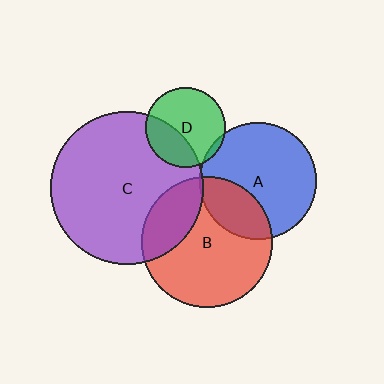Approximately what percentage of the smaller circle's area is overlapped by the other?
Approximately 5%.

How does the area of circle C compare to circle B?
Approximately 1.4 times.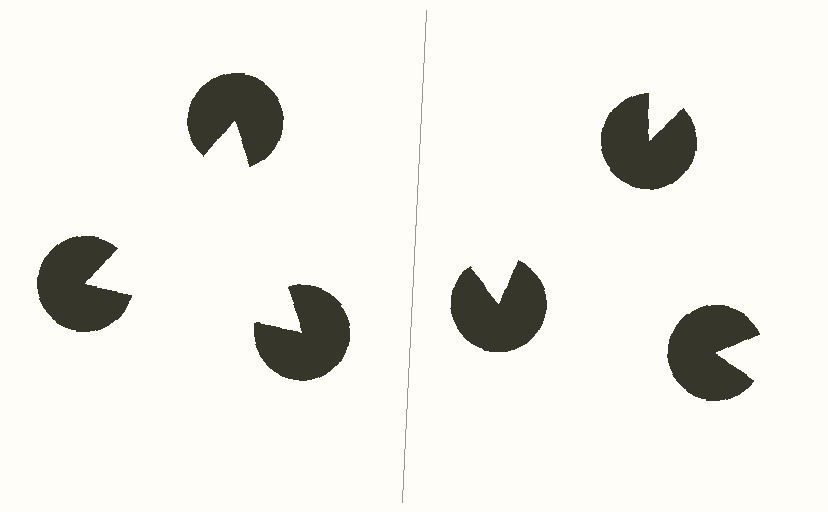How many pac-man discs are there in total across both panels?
6 — 3 on each side.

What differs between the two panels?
The pac-man discs are positioned identically on both sides; only the wedge orientations differ. On the left they align to a triangle; on the right they are misaligned.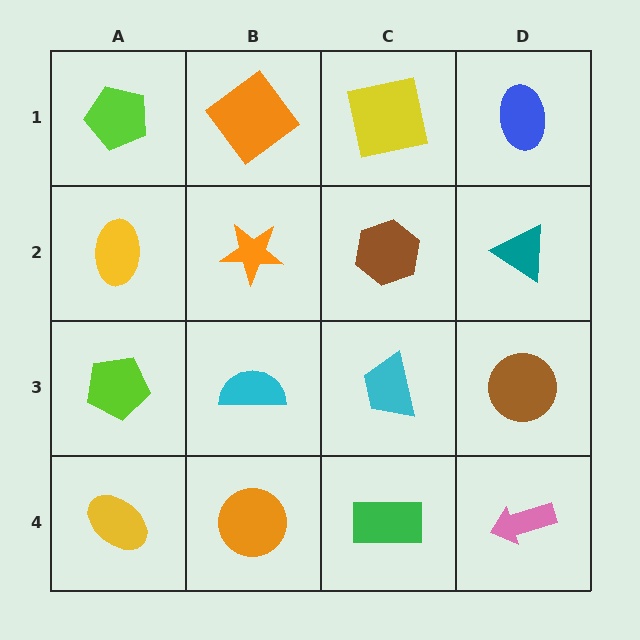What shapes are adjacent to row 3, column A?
A yellow ellipse (row 2, column A), a yellow ellipse (row 4, column A), a cyan semicircle (row 3, column B).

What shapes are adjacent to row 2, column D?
A blue ellipse (row 1, column D), a brown circle (row 3, column D), a brown hexagon (row 2, column C).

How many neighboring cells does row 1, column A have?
2.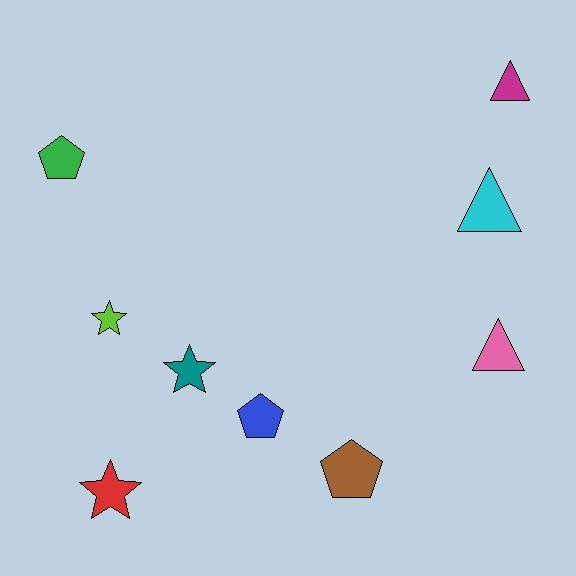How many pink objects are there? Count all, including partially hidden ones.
There is 1 pink object.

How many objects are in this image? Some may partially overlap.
There are 9 objects.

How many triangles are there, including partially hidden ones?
There are 3 triangles.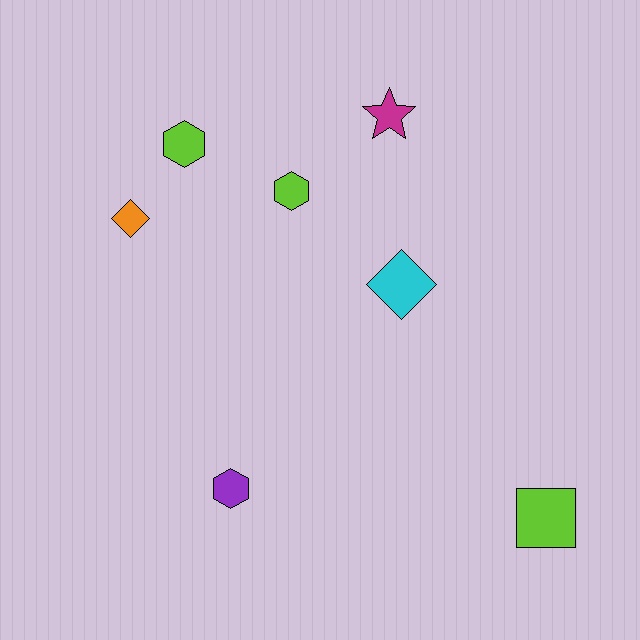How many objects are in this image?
There are 7 objects.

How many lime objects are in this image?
There are 3 lime objects.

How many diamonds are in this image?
There are 2 diamonds.